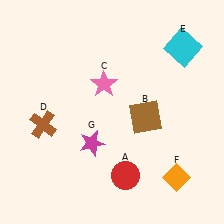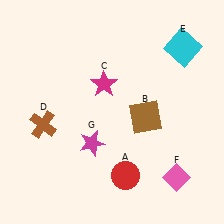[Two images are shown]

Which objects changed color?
C changed from pink to magenta. F changed from orange to pink.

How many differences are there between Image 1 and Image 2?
There are 2 differences between the two images.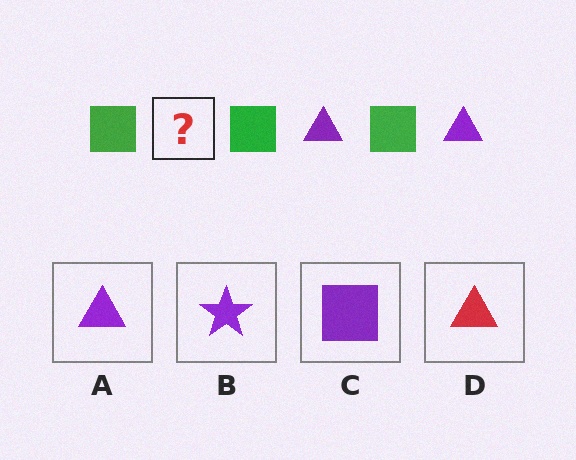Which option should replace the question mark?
Option A.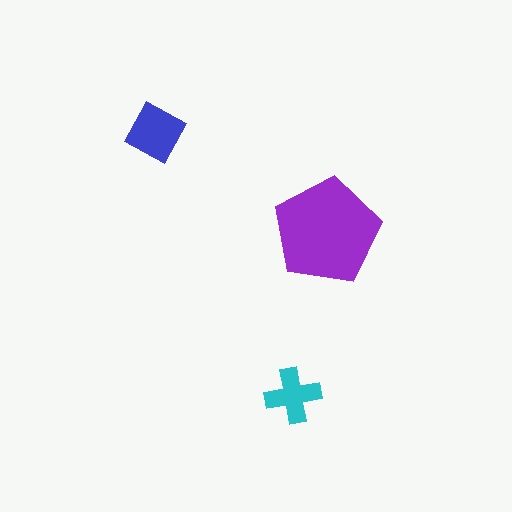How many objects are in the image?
There are 3 objects in the image.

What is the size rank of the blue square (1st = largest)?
2nd.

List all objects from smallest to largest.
The cyan cross, the blue square, the purple pentagon.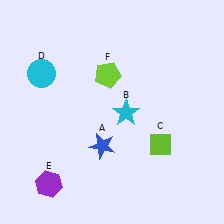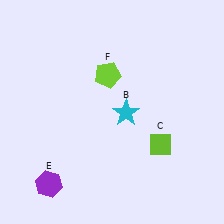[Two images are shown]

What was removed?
The cyan circle (D), the blue star (A) were removed in Image 2.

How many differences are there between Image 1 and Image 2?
There are 2 differences between the two images.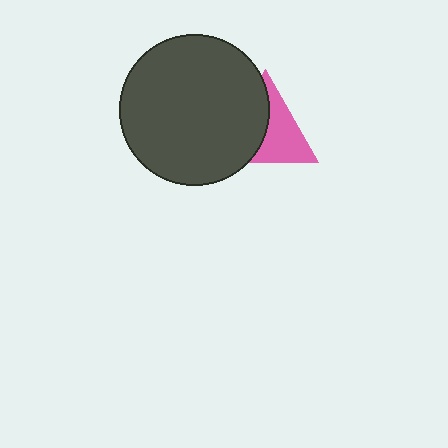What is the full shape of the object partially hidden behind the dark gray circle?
The partially hidden object is a pink triangle.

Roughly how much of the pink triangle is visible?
About half of it is visible (roughly 51%).